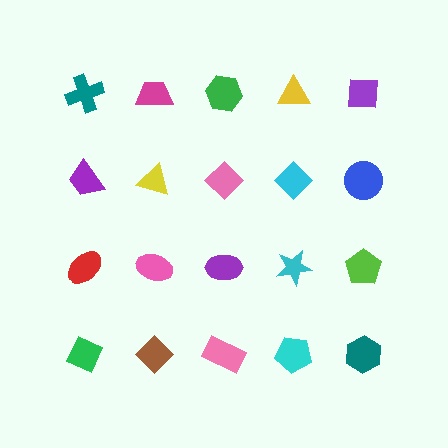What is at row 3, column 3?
A purple ellipse.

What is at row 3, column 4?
A cyan star.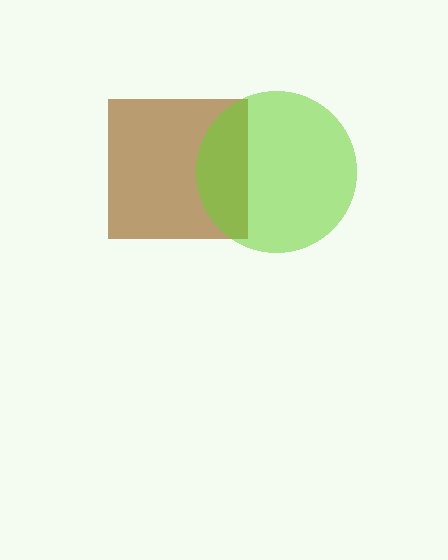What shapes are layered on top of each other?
The layered shapes are: a brown square, a lime circle.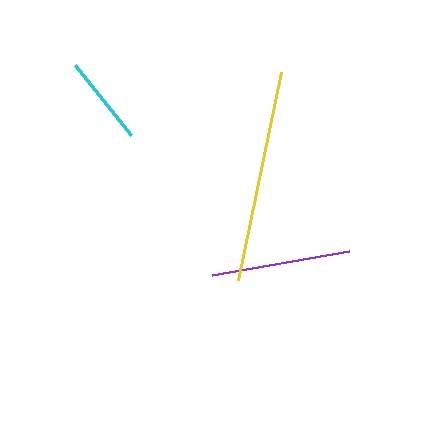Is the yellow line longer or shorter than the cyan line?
The yellow line is longer than the cyan line.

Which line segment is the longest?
The yellow line is the longest at approximately 213 pixels.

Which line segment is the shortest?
The cyan line is the shortest at approximately 90 pixels.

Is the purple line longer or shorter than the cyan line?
The purple line is longer than the cyan line.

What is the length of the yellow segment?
The yellow segment is approximately 213 pixels long.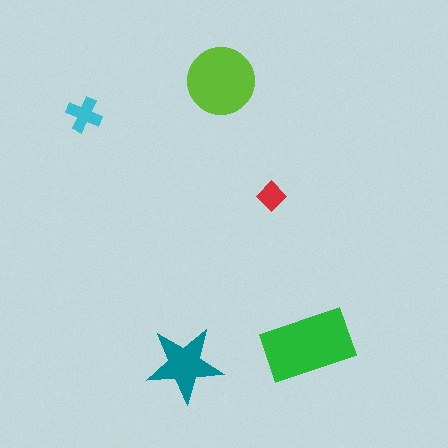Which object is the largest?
The green rectangle.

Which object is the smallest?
The red diamond.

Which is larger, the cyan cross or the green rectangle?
The green rectangle.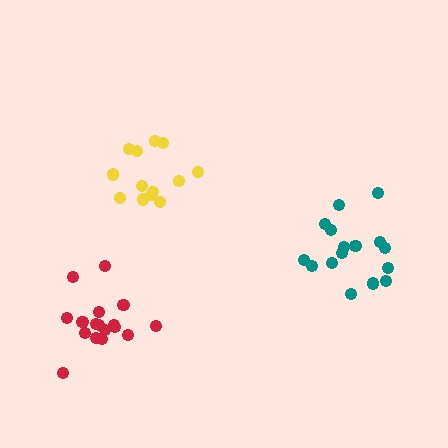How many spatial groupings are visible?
There are 3 spatial groupings.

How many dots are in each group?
Group 1: 16 dots, Group 2: 17 dots, Group 3: 13 dots (46 total).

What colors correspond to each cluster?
The clusters are colored: teal, red, yellow.